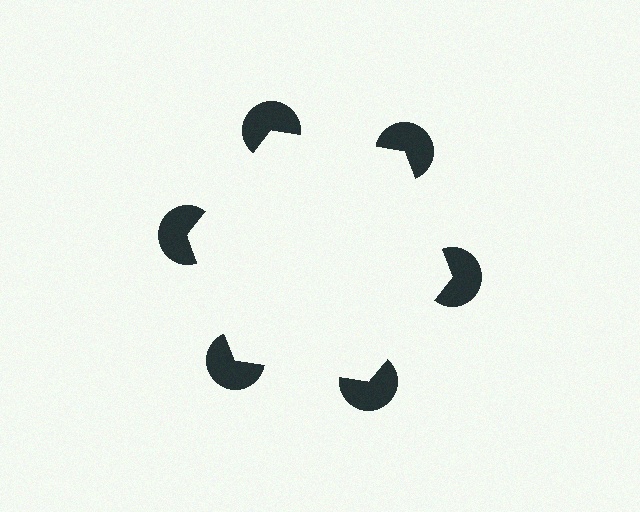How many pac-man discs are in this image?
There are 6 — one at each vertex of the illusory hexagon.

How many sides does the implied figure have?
6 sides.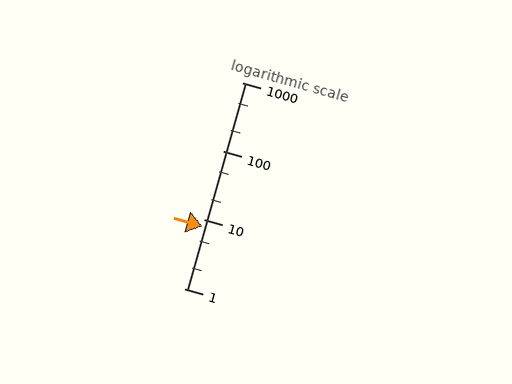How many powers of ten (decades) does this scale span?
The scale spans 3 decades, from 1 to 1000.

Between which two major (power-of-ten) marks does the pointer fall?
The pointer is between 1 and 10.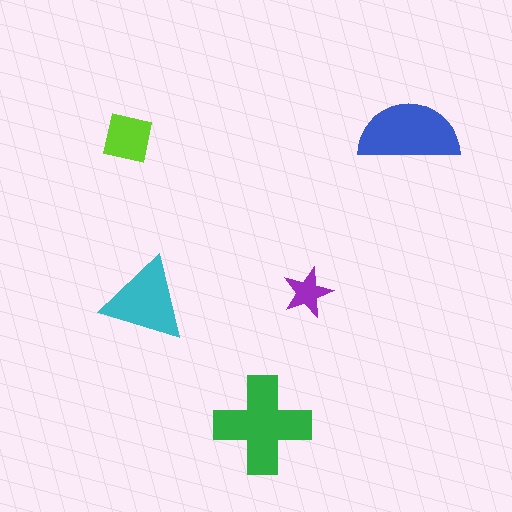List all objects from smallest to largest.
The purple star, the lime square, the cyan triangle, the blue semicircle, the green cross.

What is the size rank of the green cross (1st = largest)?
1st.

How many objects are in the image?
There are 5 objects in the image.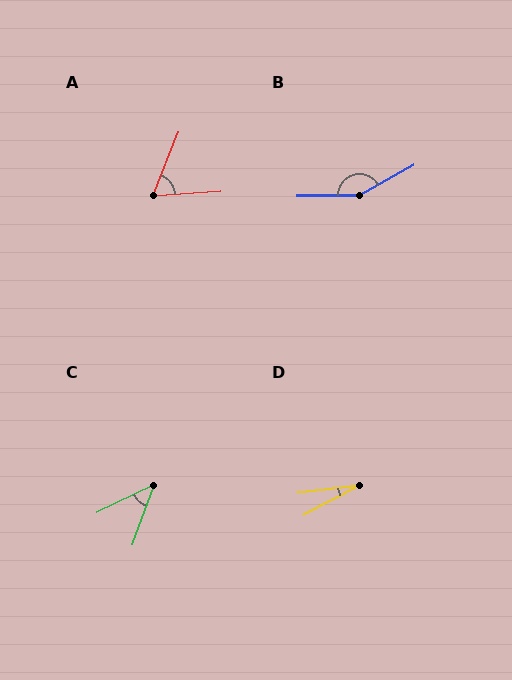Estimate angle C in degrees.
Approximately 44 degrees.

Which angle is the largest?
B, at approximately 151 degrees.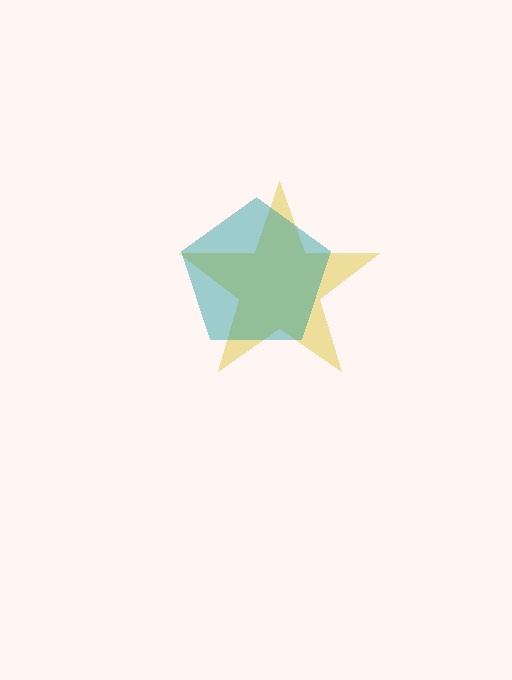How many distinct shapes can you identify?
There are 2 distinct shapes: a yellow star, a teal pentagon.